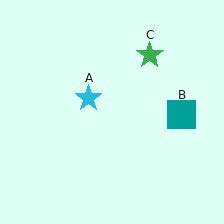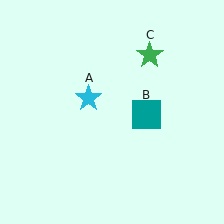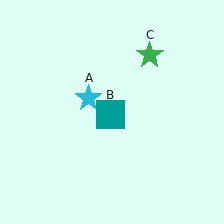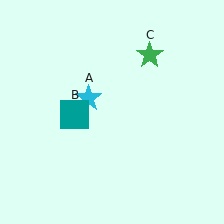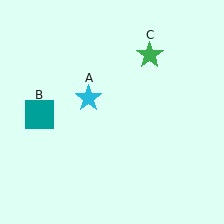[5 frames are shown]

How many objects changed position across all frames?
1 object changed position: teal square (object B).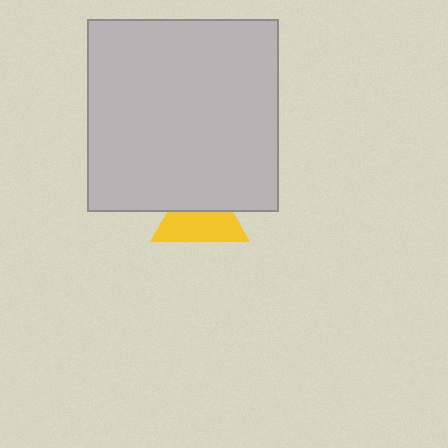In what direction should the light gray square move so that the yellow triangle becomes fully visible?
The light gray square should move up. That is the shortest direction to clear the overlap and leave the yellow triangle fully visible.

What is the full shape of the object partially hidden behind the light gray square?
The partially hidden object is a yellow triangle.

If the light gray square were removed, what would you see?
You would see the complete yellow triangle.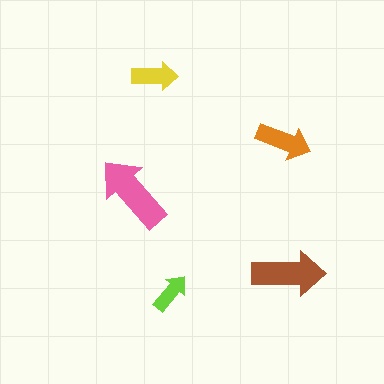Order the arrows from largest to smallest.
the pink one, the brown one, the orange one, the yellow one, the lime one.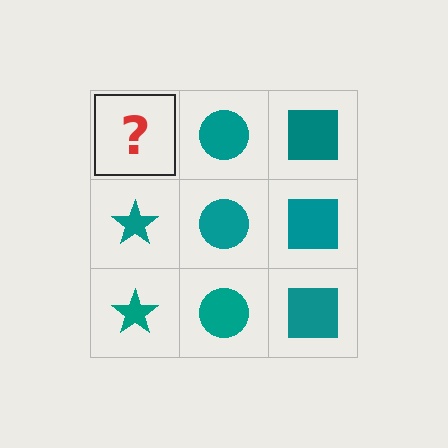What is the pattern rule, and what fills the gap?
The rule is that each column has a consistent shape. The gap should be filled with a teal star.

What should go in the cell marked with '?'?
The missing cell should contain a teal star.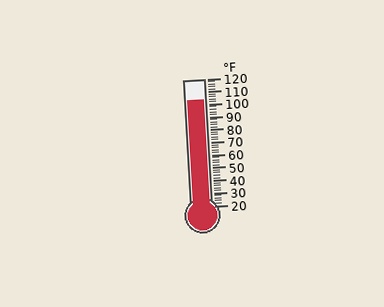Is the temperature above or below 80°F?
The temperature is above 80°F.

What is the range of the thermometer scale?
The thermometer scale ranges from 20°F to 120°F.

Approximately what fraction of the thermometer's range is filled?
The thermometer is filled to approximately 85% of its range.